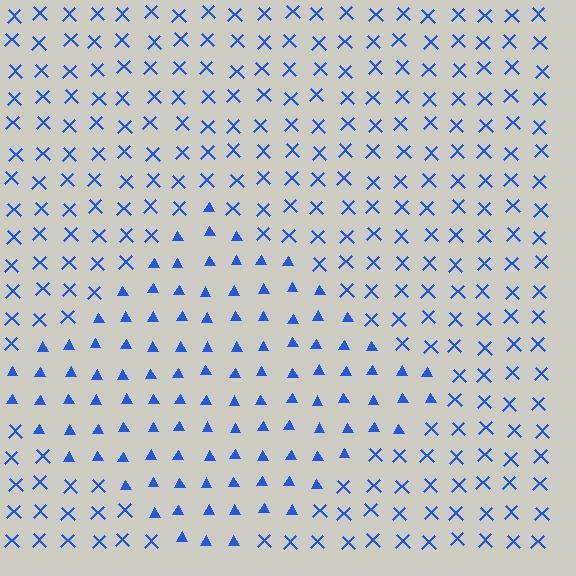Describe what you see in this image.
The image is filled with small blue elements arranged in a uniform grid. A diamond-shaped region contains triangles, while the surrounding area contains X marks. The boundary is defined purely by the change in element shape.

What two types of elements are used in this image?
The image uses triangles inside the diamond region and X marks outside it.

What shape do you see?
I see a diamond.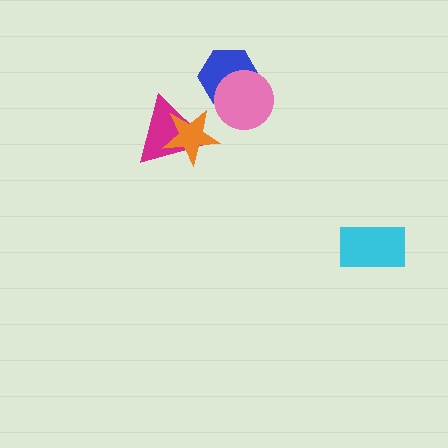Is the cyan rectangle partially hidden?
No, no other shape covers it.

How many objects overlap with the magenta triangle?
1 object overlaps with the magenta triangle.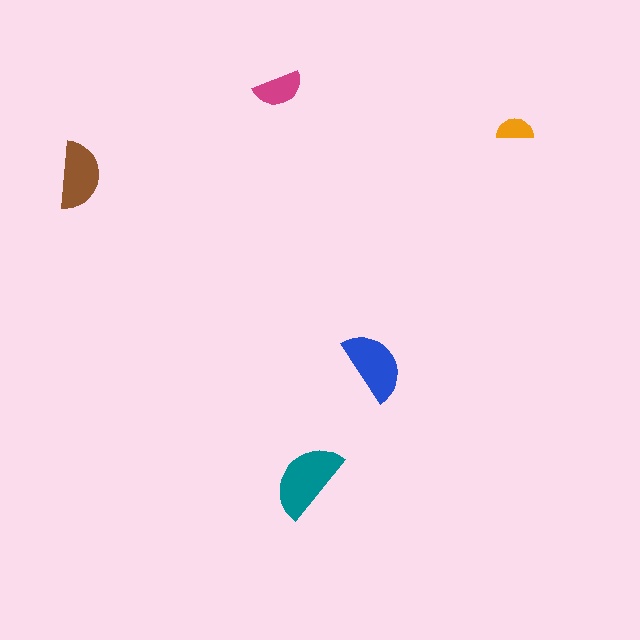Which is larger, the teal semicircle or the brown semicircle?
The teal one.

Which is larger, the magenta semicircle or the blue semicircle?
The blue one.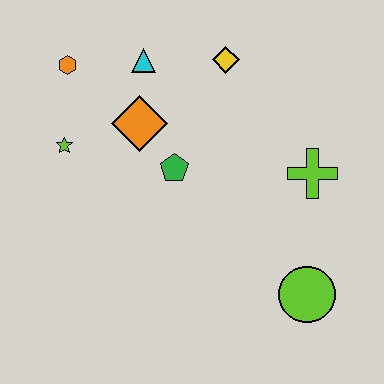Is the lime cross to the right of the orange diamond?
Yes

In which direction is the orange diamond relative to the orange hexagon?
The orange diamond is to the right of the orange hexagon.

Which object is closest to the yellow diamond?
The cyan triangle is closest to the yellow diamond.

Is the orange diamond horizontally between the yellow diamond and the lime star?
Yes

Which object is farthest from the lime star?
The lime circle is farthest from the lime star.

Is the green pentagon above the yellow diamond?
No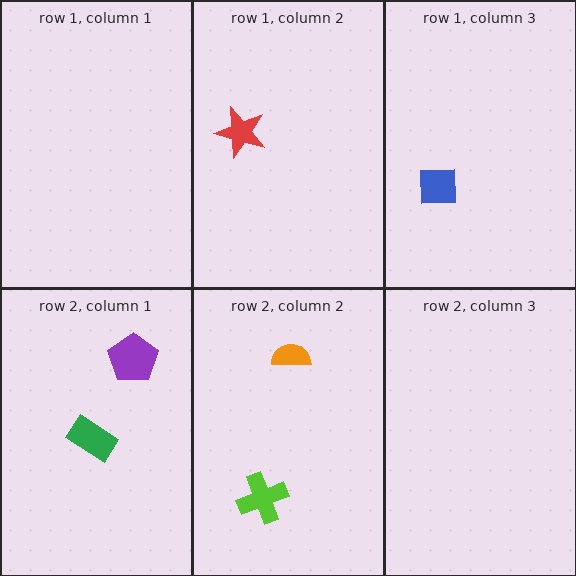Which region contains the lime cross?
The row 2, column 2 region.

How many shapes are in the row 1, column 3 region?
1.